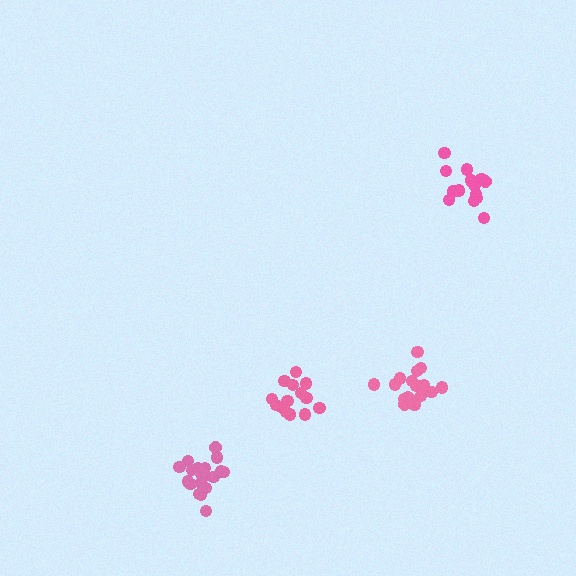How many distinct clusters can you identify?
There are 4 distinct clusters.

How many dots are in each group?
Group 1: 19 dots, Group 2: 14 dots, Group 3: 14 dots, Group 4: 19 dots (66 total).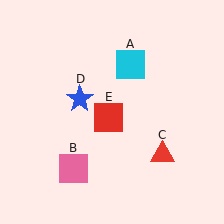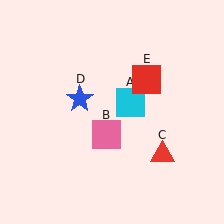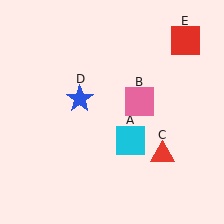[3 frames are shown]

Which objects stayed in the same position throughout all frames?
Red triangle (object C) and blue star (object D) remained stationary.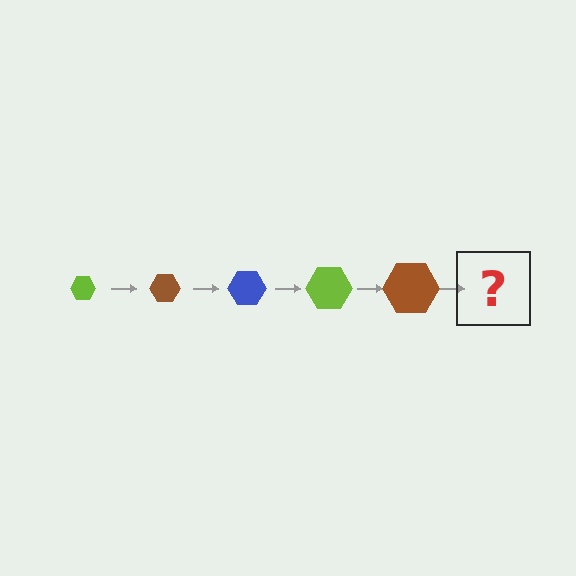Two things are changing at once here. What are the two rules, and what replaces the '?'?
The two rules are that the hexagon grows larger each step and the color cycles through lime, brown, and blue. The '?' should be a blue hexagon, larger than the previous one.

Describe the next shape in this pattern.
It should be a blue hexagon, larger than the previous one.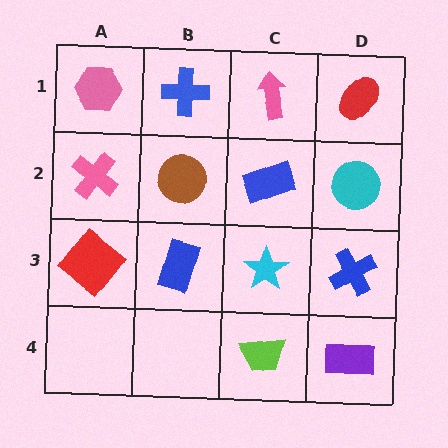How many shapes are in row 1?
4 shapes.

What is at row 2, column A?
A pink cross.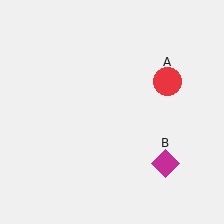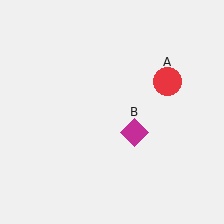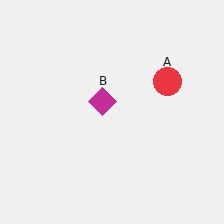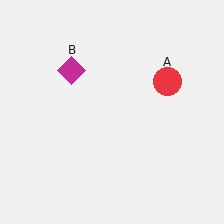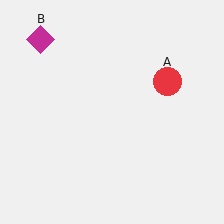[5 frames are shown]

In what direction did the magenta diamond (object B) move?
The magenta diamond (object B) moved up and to the left.